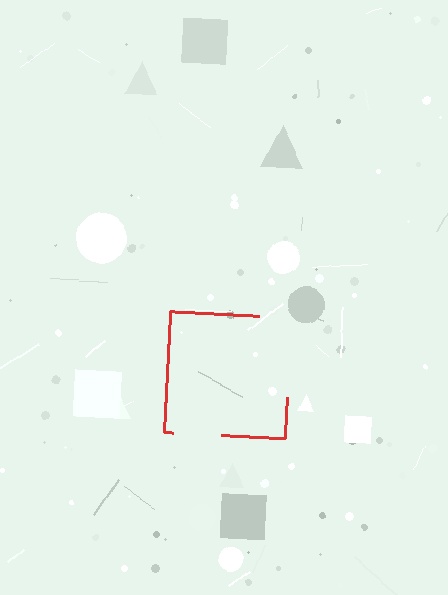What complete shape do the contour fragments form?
The contour fragments form a square.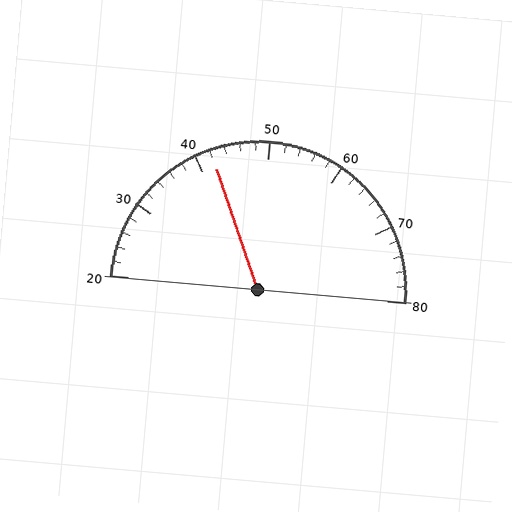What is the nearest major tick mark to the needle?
The nearest major tick mark is 40.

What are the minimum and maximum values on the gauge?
The gauge ranges from 20 to 80.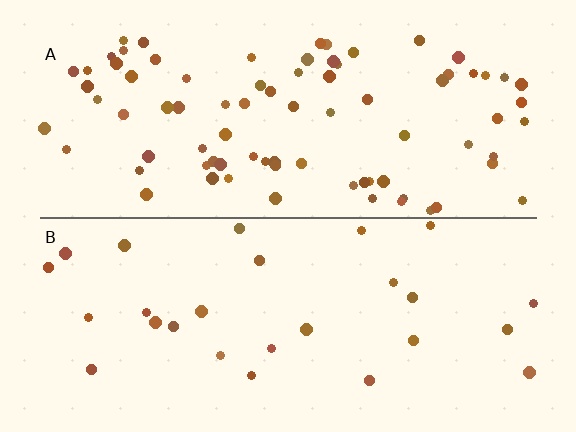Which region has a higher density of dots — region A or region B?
A (the top).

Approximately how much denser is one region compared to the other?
Approximately 3.0× — region A over region B.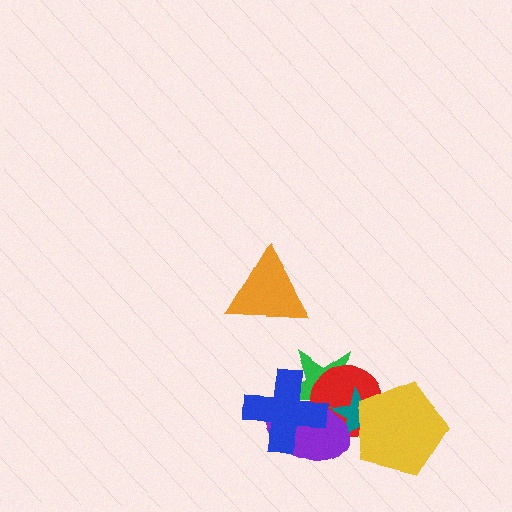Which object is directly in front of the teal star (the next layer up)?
The purple ellipse is directly in front of the teal star.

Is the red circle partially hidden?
Yes, it is partially covered by another shape.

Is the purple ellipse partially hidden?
Yes, it is partially covered by another shape.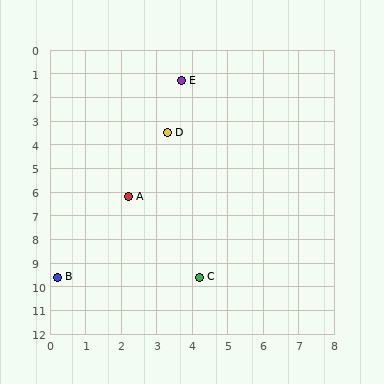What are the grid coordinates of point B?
Point B is at approximately (0.2, 9.6).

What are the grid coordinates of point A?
Point A is at approximately (2.2, 6.2).